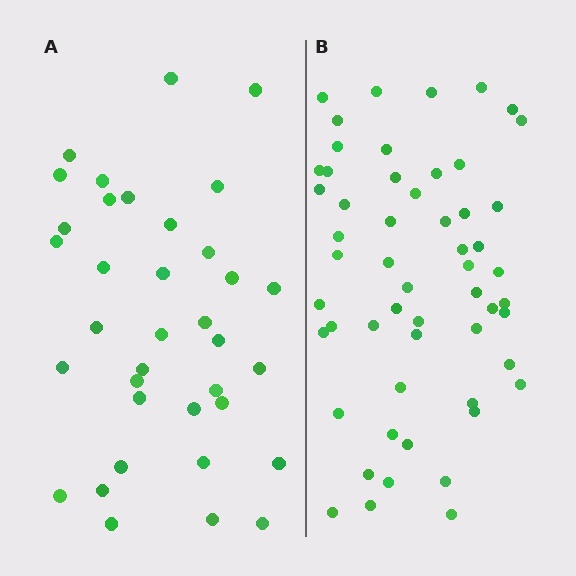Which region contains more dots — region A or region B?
Region B (the right region) has more dots.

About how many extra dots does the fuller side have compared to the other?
Region B has approximately 20 more dots than region A.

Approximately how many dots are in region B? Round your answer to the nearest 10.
About 60 dots. (The exact count is 55, which rounds to 60.)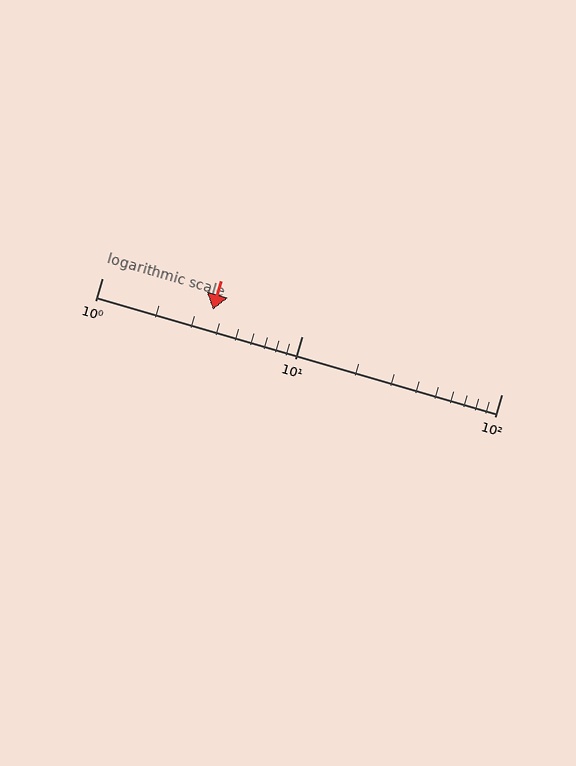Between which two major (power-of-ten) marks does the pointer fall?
The pointer is between 1 and 10.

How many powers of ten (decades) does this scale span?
The scale spans 2 decades, from 1 to 100.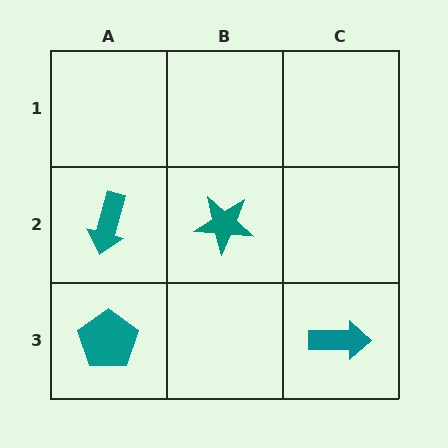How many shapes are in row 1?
0 shapes.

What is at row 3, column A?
A teal pentagon.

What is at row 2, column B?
A teal star.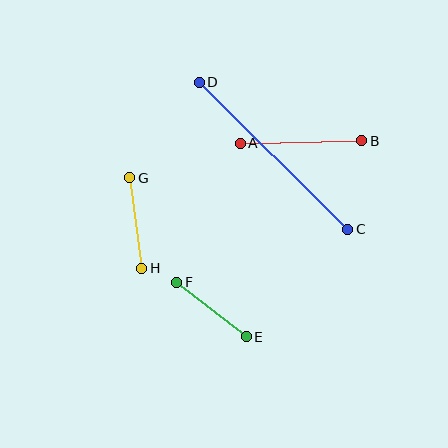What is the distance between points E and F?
The distance is approximately 89 pixels.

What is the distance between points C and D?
The distance is approximately 209 pixels.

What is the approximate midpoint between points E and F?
The midpoint is at approximately (212, 310) pixels.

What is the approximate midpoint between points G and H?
The midpoint is at approximately (136, 223) pixels.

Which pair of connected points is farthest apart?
Points C and D are farthest apart.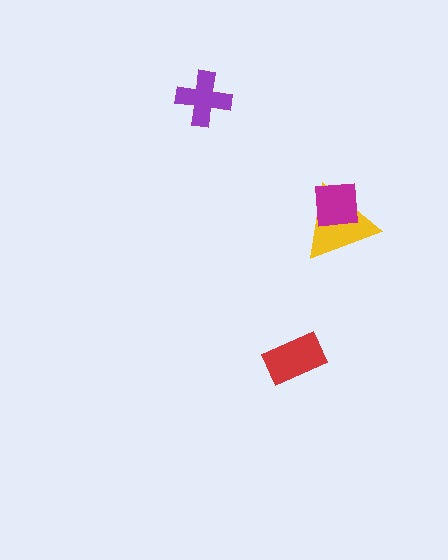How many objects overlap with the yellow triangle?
1 object overlaps with the yellow triangle.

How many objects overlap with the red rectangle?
0 objects overlap with the red rectangle.